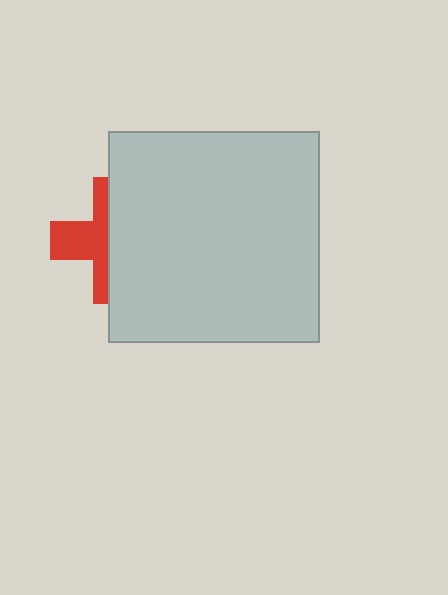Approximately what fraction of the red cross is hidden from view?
Roughly 58% of the red cross is hidden behind the light gray square.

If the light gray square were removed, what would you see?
You would see the complete red cross.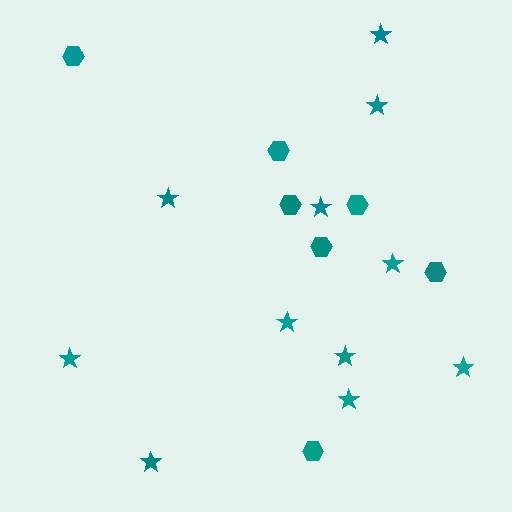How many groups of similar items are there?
There are 2 groups: one group of stars (11) and one group of hexagons (7).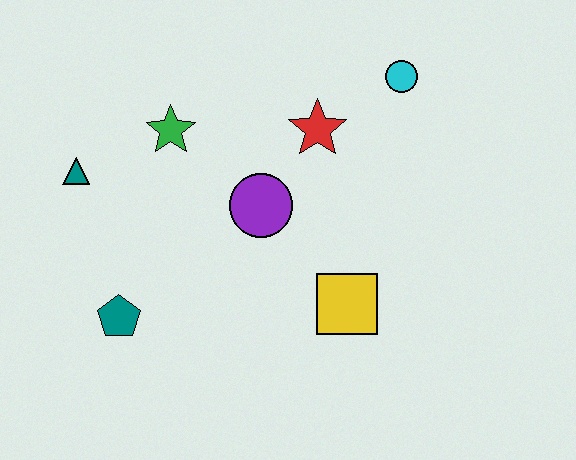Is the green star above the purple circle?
Yes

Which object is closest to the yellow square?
The purple circle is closest to the yellow square.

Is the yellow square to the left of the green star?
No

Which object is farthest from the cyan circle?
The teal pentagon is farthest from the cyan circle.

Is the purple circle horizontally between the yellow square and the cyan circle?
No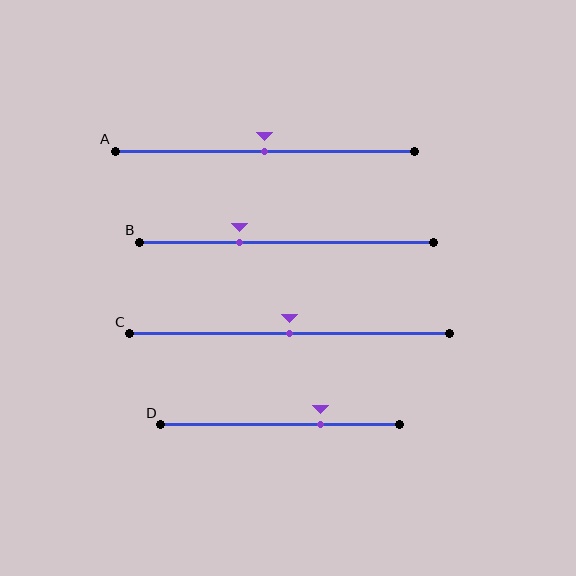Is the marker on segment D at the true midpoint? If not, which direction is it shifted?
No, the marker on segment D is shifted to the right by about 17% of the segment length.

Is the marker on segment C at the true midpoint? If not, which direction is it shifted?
Yes, the marker on segment C is at the true midpoint.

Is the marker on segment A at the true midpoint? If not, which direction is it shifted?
Yes, the marker on segment A is at the true midpoint.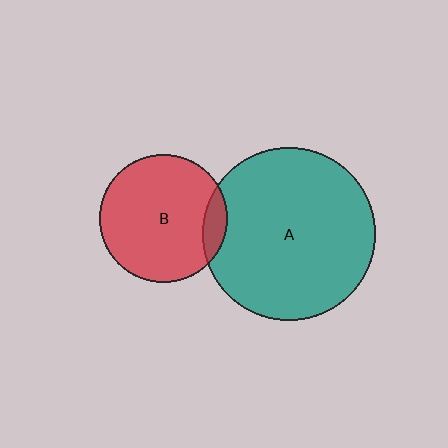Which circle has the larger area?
Circle A (teal).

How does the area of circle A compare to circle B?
Approximately 1.8 times.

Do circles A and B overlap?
Yes.